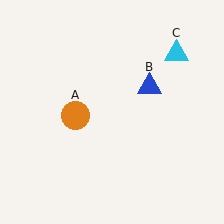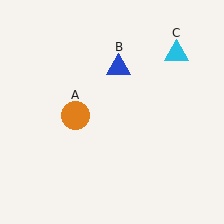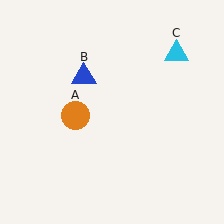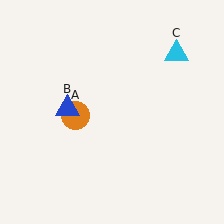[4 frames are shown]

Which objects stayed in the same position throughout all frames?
Orange circle (object A) and cyan triangle (object C) remained stationary.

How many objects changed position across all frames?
1 object changed position: blue triangle (object B).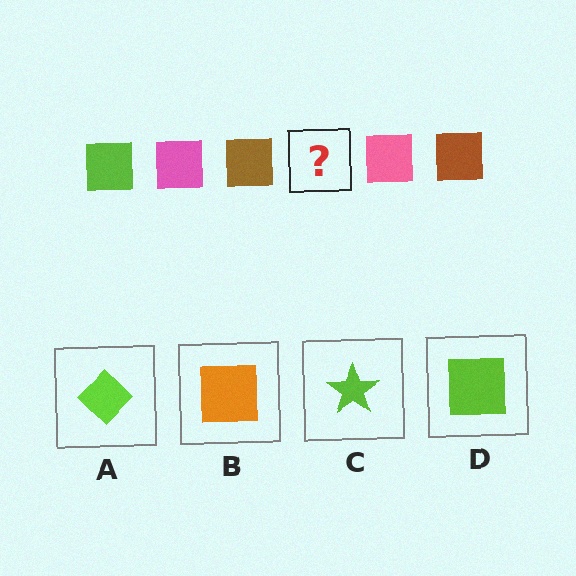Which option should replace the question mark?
Option D.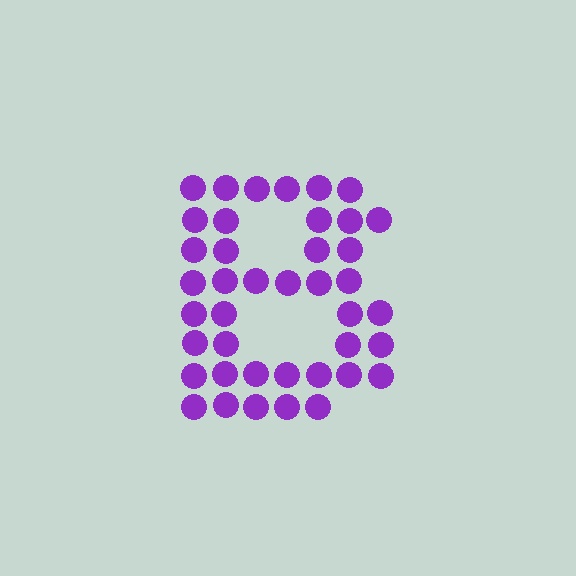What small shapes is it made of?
It is made of small circles.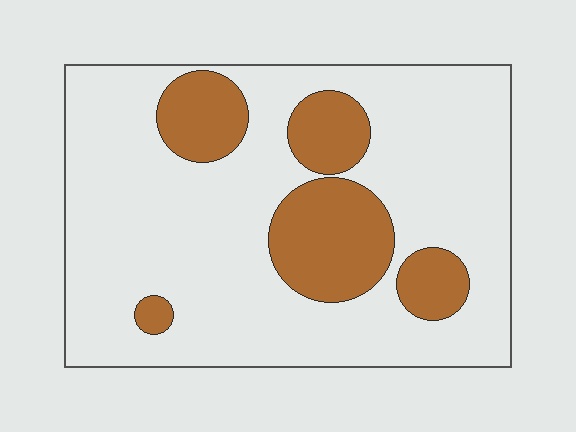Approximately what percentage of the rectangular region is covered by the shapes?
Approximately 20%.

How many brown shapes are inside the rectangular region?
5.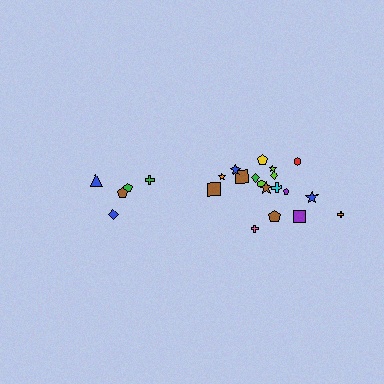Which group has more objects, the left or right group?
The right group.